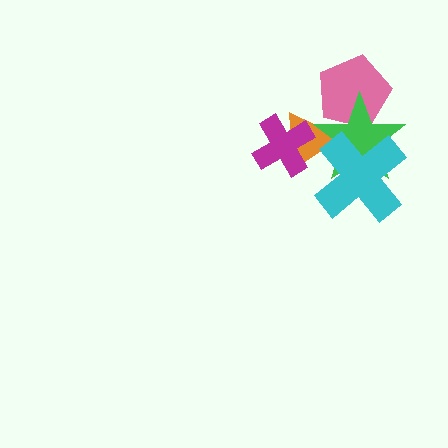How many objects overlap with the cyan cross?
2 objects overlap with the cyan cross.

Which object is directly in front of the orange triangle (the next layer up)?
The magenta cross is directly in front of the orange triangle.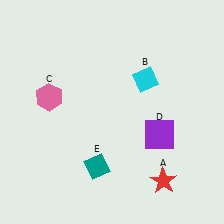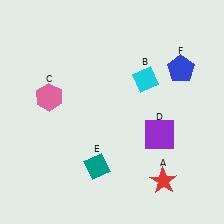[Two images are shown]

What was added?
A blue pentagon (F) was added in Image 2.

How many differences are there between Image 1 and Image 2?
There is 1 difference between the two images.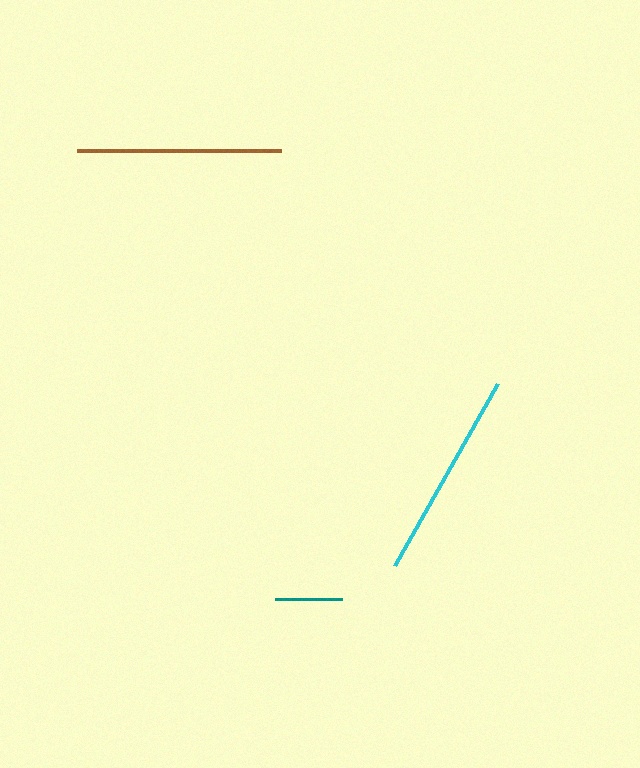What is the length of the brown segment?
The brown segment is approximately 204 pixels long.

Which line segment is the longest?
The cyan line is the longest at approximately 210 pixels.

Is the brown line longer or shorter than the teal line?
The brown line is longer than the teal line.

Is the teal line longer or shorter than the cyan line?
The cyan line is longer than the teal line.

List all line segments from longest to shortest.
From longest to shortest: cyan, brown, teal.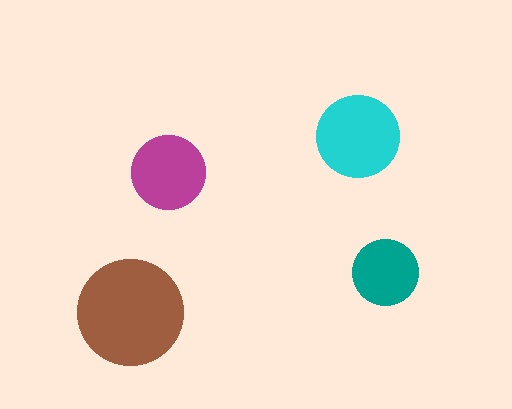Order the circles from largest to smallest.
the brown one, the cyan one, the magenta one, the teal one.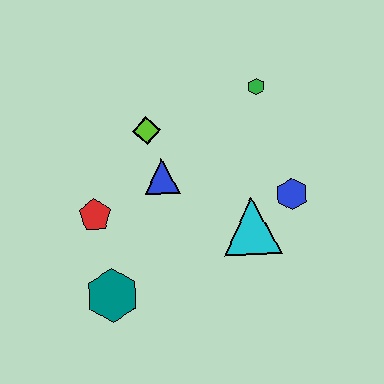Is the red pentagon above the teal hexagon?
Yes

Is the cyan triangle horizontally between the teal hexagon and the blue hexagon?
Yes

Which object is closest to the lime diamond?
The blue triangle is closest to the lime diamond.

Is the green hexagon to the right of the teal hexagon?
Yes